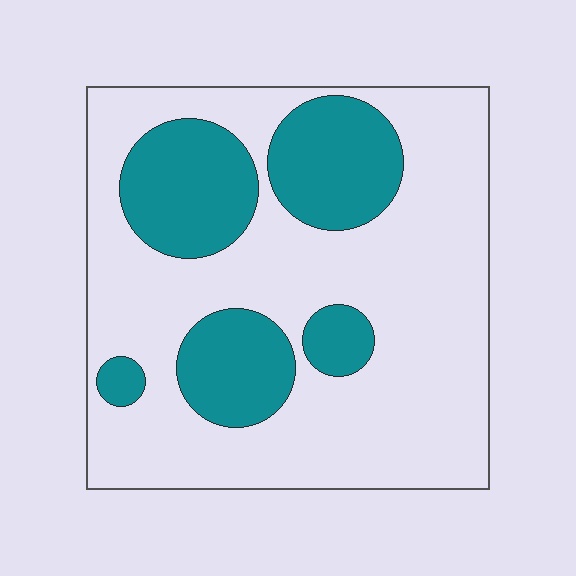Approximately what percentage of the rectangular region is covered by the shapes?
Approximately 30%.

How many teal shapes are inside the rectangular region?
5.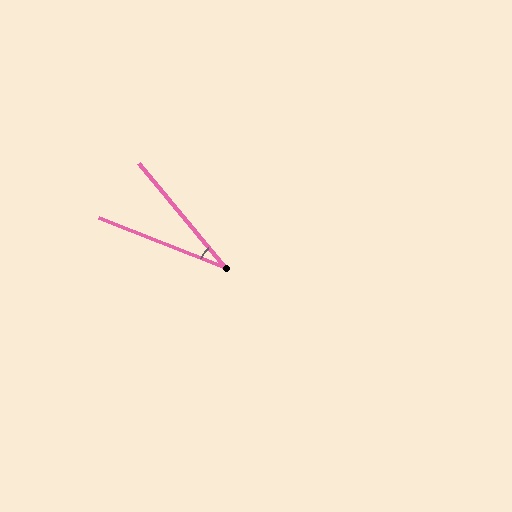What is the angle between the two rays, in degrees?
Approximately 29 degrees.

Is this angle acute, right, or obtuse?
It is acute.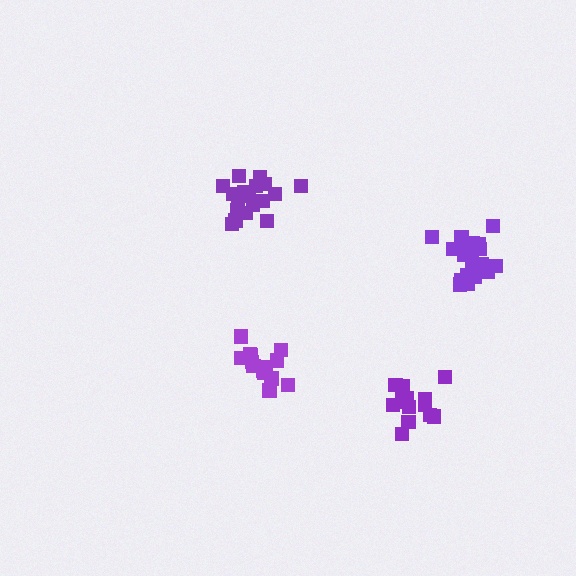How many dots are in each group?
Group 1: 15 dots, Group 2: 14 dots, Group 3: 20 dots, Group 4: 20 dots (69 total).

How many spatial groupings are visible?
There are 4 spatial groupings.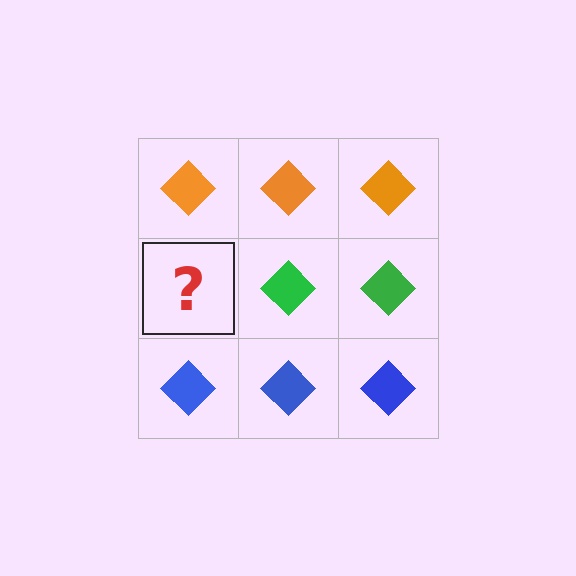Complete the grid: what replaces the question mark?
The question mark should be replaced with a green diamond.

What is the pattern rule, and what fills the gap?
The rule is that each row has a consistent color. The gap should be filled with a green diamond.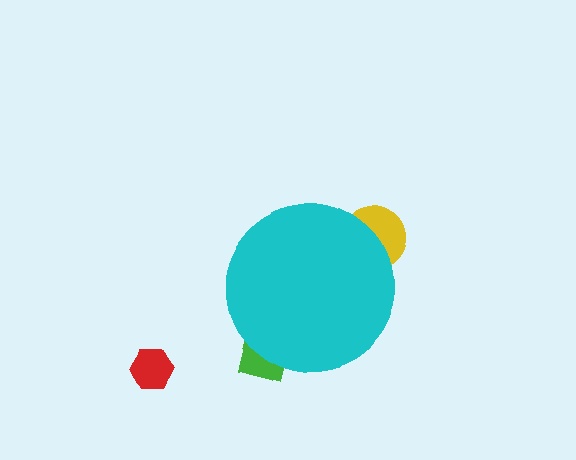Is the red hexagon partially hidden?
No, the red hexagon is fully visible.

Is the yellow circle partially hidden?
Yes, the yellow circle is partially hidden behind the cyan circle.